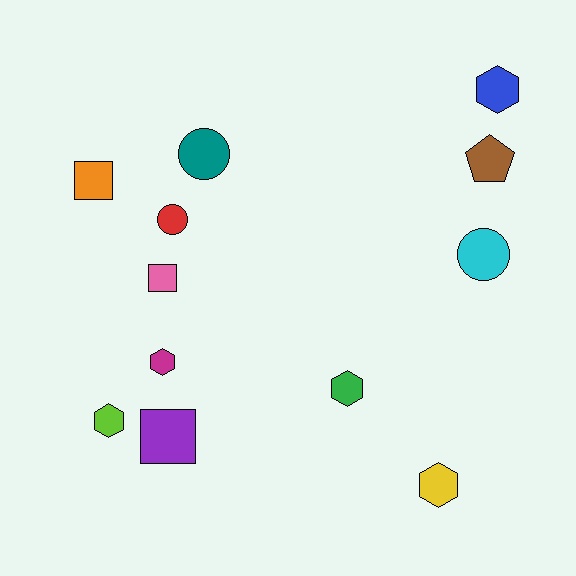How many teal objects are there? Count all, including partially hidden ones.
There is 1 teal object.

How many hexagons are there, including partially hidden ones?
There are 5 hexagons.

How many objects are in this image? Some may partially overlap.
There are 12 objects.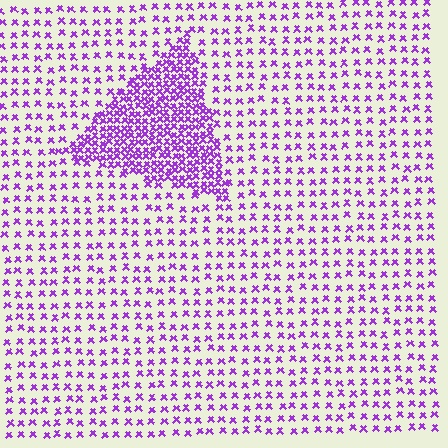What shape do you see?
I see a triangle.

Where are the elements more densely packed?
The elements are more densely packed inside the triangle boundary.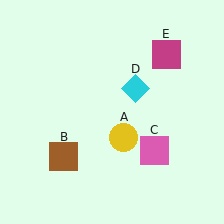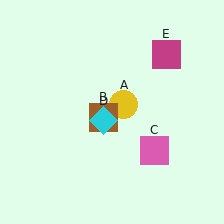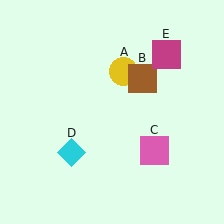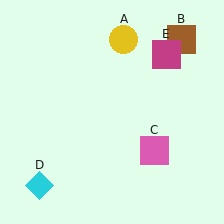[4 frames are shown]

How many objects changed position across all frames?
3 objects changed position: yellow circle (object A), brown square (object B), cyan diamond (object D).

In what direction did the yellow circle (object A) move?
The yellow circle (object A) moved up.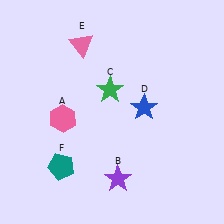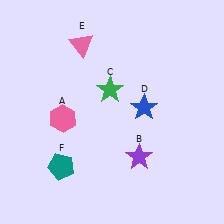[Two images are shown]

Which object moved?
The purple star (B) moved up.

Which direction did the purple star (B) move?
The purple star (B) moved up.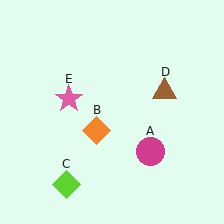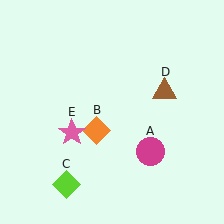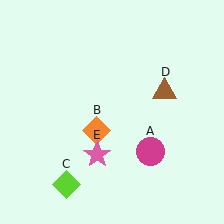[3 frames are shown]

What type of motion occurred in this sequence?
The pink star (object E) rotated counterclockwise around the center of the scene.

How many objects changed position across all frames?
1 object changed position: pink star (object E).